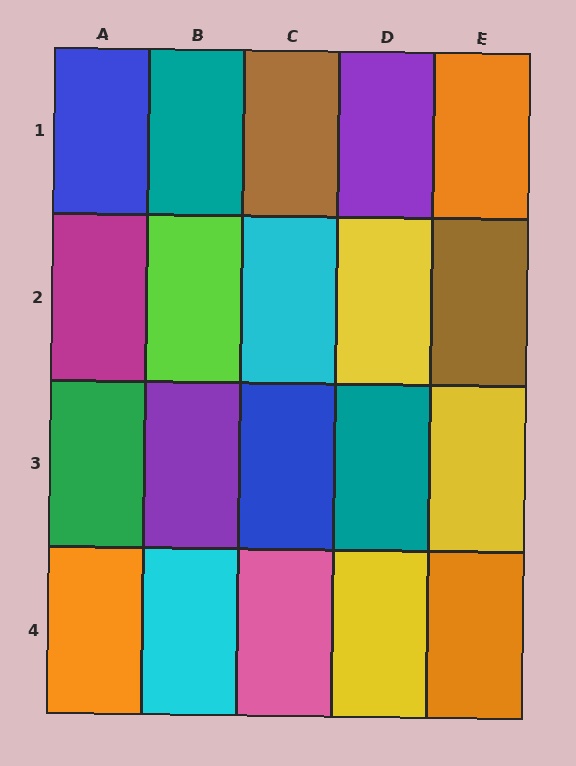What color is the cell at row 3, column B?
Purple.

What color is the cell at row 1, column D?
Purple.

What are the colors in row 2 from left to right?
Magenta, lime, cyan, yellow, brown.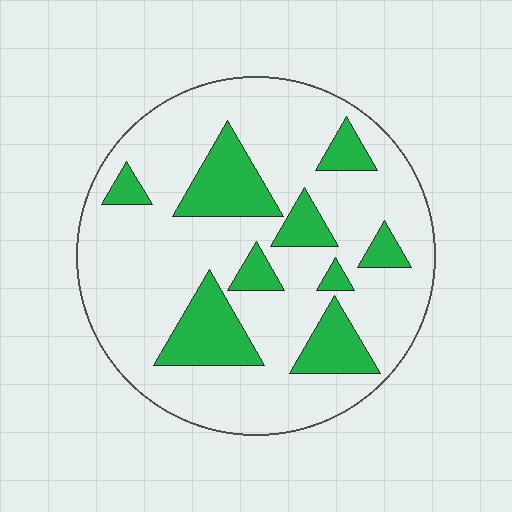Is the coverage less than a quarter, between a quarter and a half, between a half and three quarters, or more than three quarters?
Less than a quarter.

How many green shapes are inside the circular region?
9.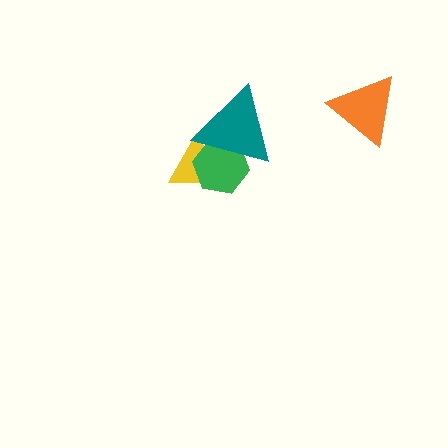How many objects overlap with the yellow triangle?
2 objects overlap with the yellow triangle.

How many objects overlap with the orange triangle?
0 objects overlap with the orange triangle.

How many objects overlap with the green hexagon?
2 objects overlap with the green hexagon.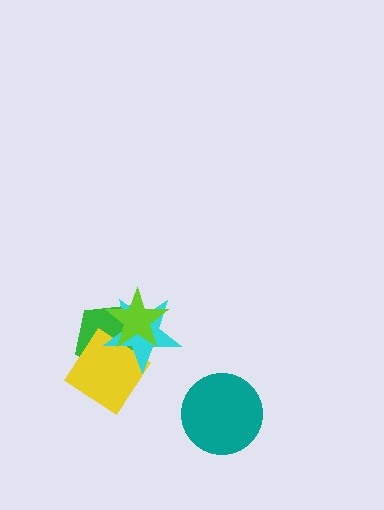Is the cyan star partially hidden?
Yes, it is partially covered by another shape.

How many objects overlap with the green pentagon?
3 objects overlap with the green pentagon.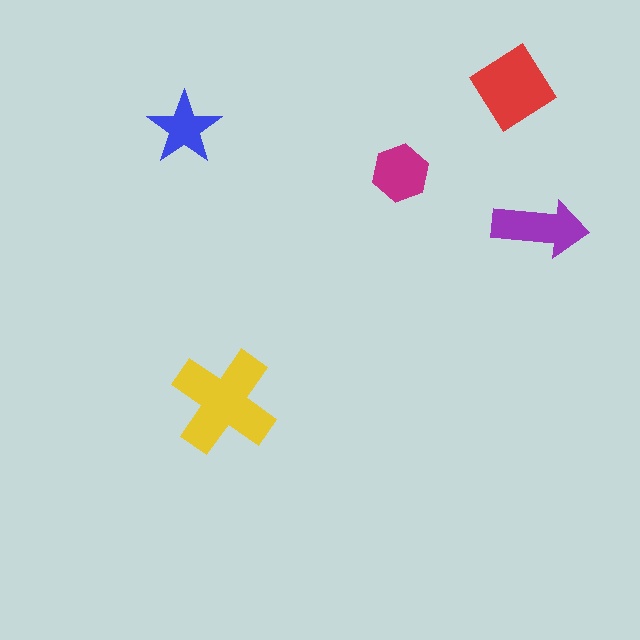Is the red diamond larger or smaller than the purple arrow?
Larger.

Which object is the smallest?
The blue star.